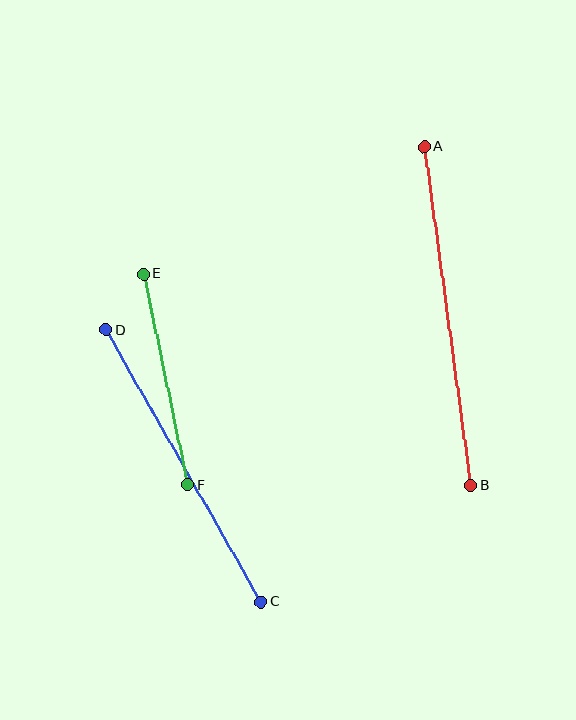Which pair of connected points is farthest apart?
Points A and B are farthest apart.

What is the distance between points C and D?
The distance is approximately 313 pixels.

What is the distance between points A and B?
The distance is approximately 342 pixels.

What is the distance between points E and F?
The distance is approximately 216 pixels.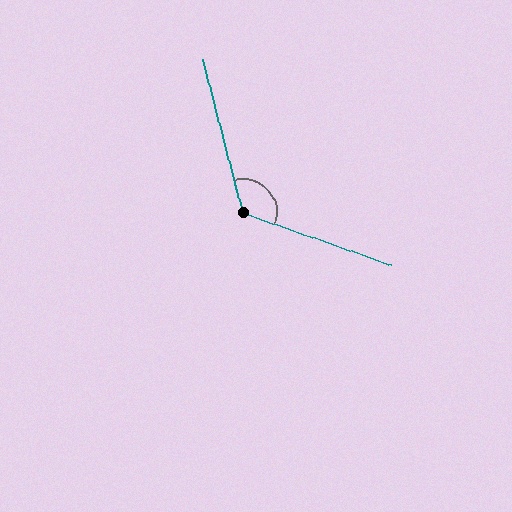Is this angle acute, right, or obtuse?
It is obtuse.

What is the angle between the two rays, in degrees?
Approximately 124 degrees.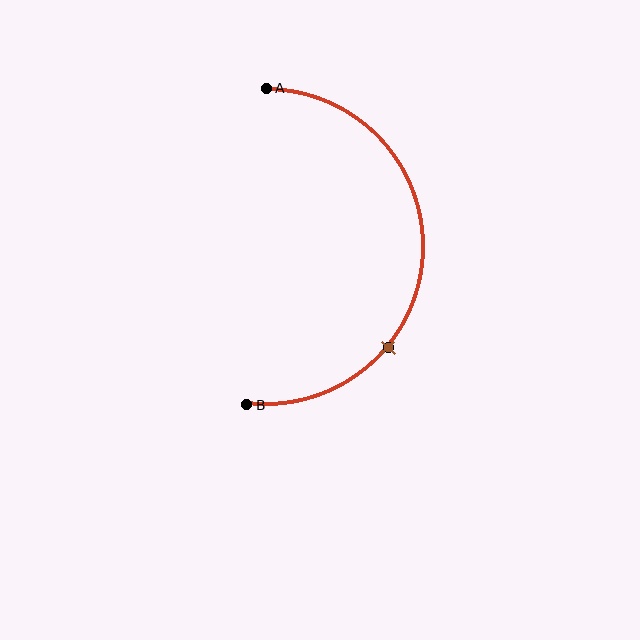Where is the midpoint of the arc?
The arc midpoint is the point on the curve farthest from the straight line joining A and B. It sits to the right of that line.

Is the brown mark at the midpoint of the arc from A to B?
No. The brown mark lies on the arc but is closer to endpoint B. The arc midpoint would be at the point on the curve equidistant along the arc from both A and B.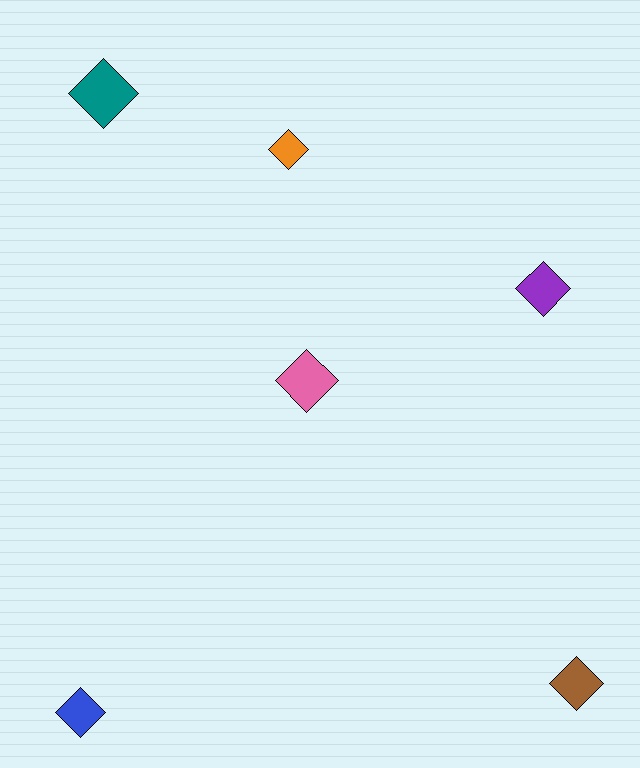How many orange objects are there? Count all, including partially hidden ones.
There is 1 orange object.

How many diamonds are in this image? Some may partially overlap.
There are 6 diamonds.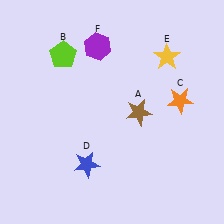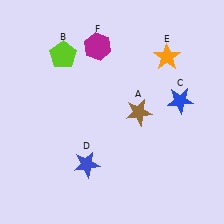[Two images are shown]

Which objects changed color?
C changed from orange to blue. E changed from yellow to orange. F changed from purple to magenta.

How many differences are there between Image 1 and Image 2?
There are 3 differences between the two images.